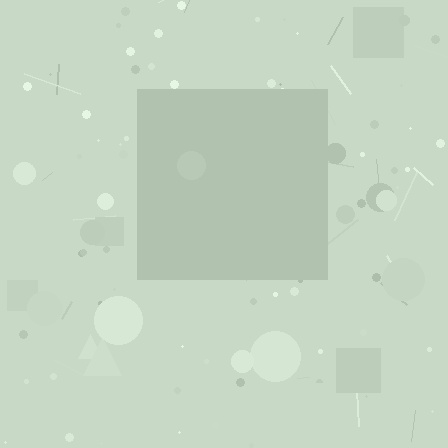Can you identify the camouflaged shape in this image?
The camouflaged shape is a square.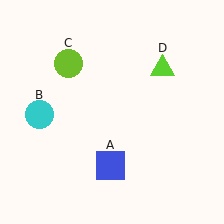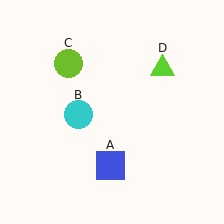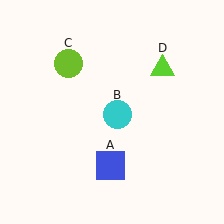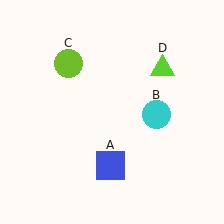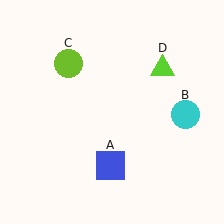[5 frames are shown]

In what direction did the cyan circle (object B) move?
The cyan circle (object B) moved right.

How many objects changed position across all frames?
1 object changed position: cyan circle (object B).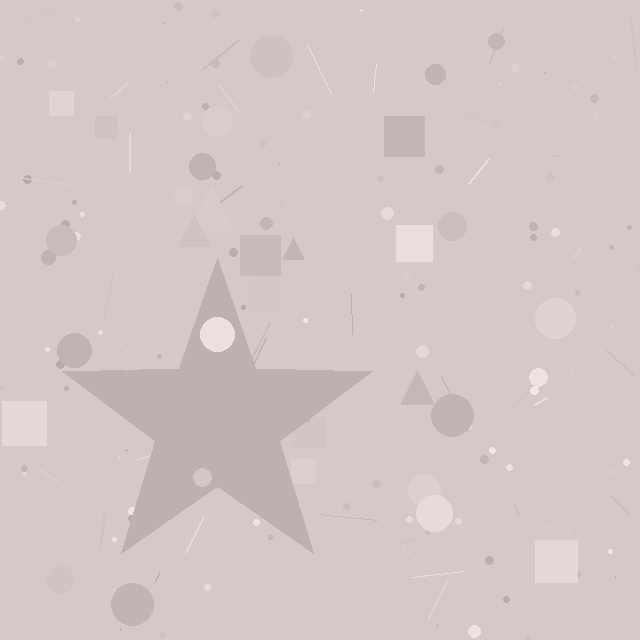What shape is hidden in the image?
A star is hidden in the image.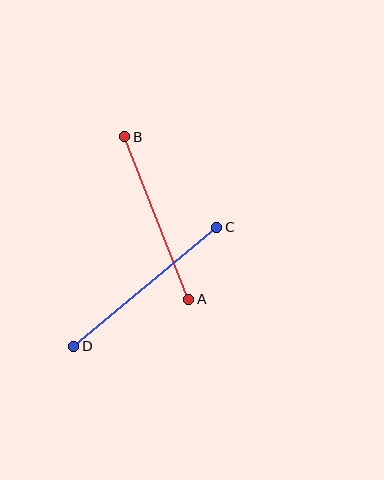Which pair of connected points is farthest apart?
Points C and D are farthest apart.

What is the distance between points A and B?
The distance is approximately 174 pixels.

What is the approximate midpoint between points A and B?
The midpoint is at approximately (157, 218) pixels.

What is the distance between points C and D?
The distance is approximately 186 pixels.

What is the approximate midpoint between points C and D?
The midpoint is at approximately (145, 287) pixels.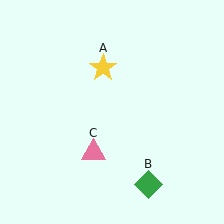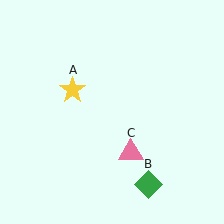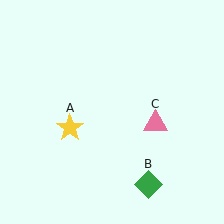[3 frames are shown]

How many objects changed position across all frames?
2 objects changed position: yellow star (object A), pink triangle (object C).